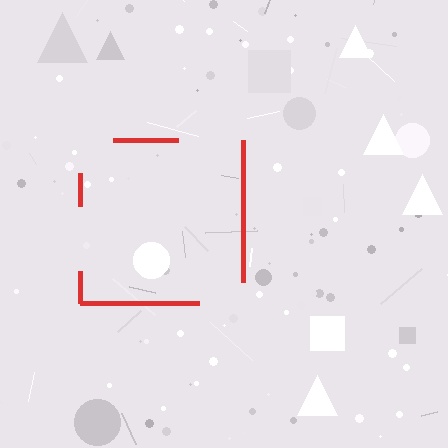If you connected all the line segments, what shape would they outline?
They would outline a square.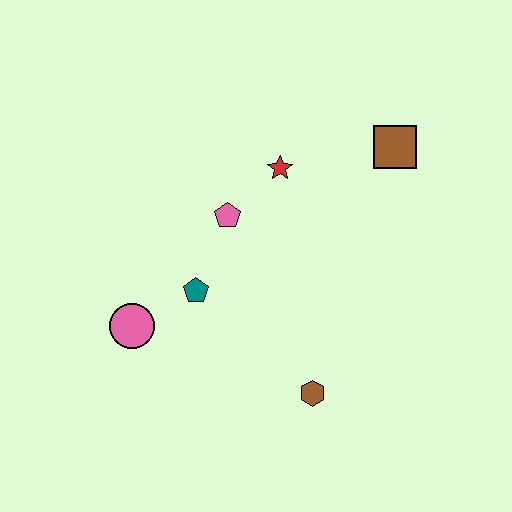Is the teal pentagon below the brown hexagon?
No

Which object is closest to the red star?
The pink pentagon is closest to the red star.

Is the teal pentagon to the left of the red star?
Yes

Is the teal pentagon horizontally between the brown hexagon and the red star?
No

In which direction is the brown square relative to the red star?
The brown square is to the right of the red star.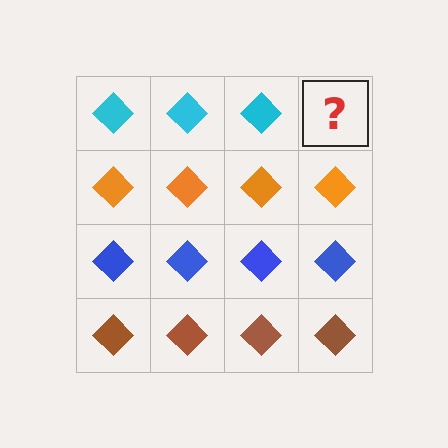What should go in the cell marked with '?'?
The missing cell should contain a cyan diamond.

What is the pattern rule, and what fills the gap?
The rule is that each row has a consistent color. The gap should be filled with a cyan diamond.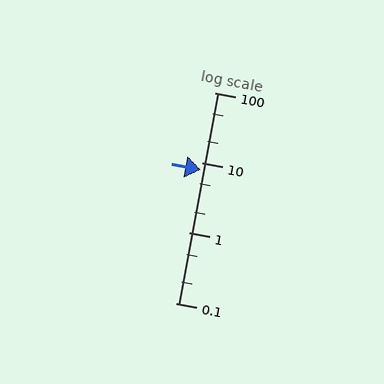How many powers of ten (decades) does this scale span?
The scale spans 3 decades, from 0.1 to 100.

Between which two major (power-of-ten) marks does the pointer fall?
The pointer is between 1 and 10.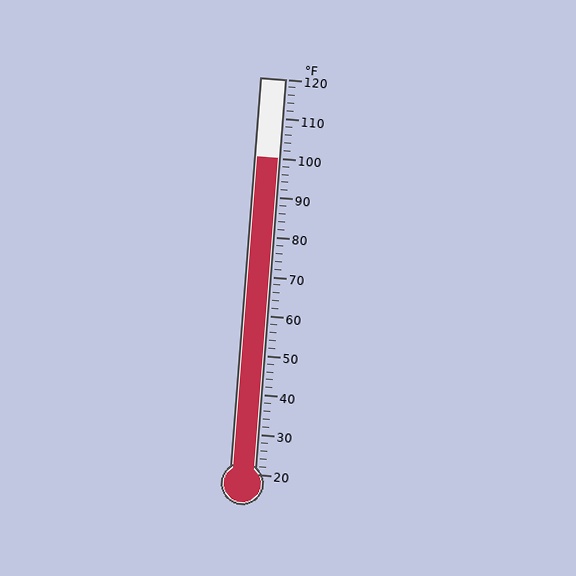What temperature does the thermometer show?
The thermometer shows approximately 100°F.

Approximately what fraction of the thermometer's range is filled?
The thermometer is filled to approximately 80% of its range.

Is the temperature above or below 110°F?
The temperature is below 110°F.